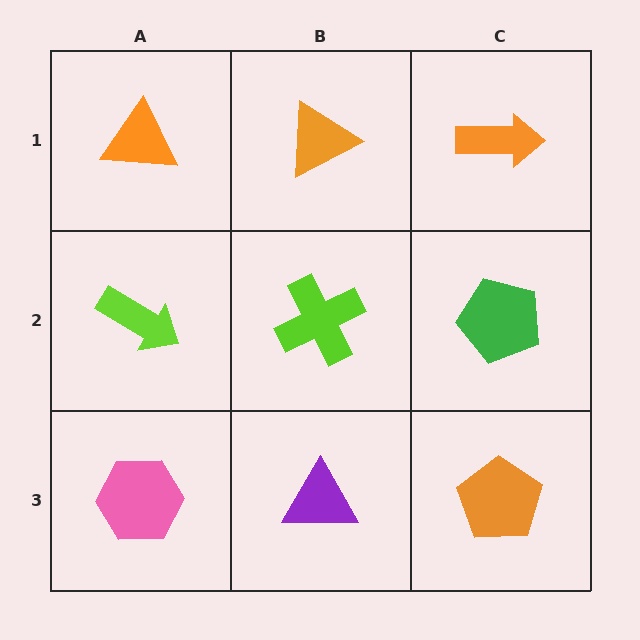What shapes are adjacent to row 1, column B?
A lime cross (row 2, column B), an orange triangle (row 1, column A), an orange arrow (row 1, column C).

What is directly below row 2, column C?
An orange pentagon.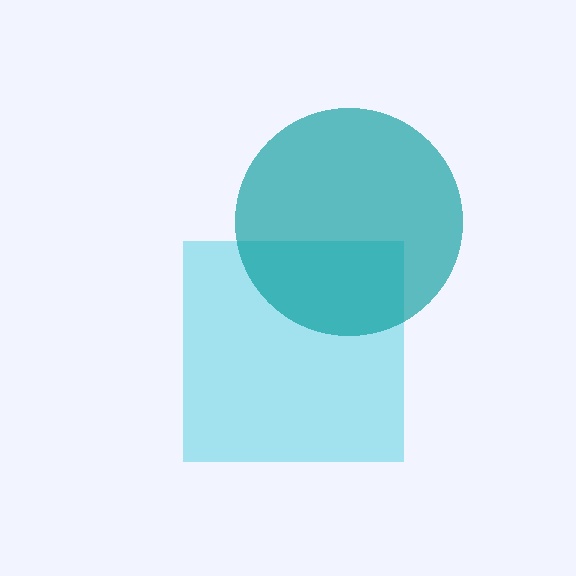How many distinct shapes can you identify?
There are 2 distinct shapes: a cyan square, a teal circle.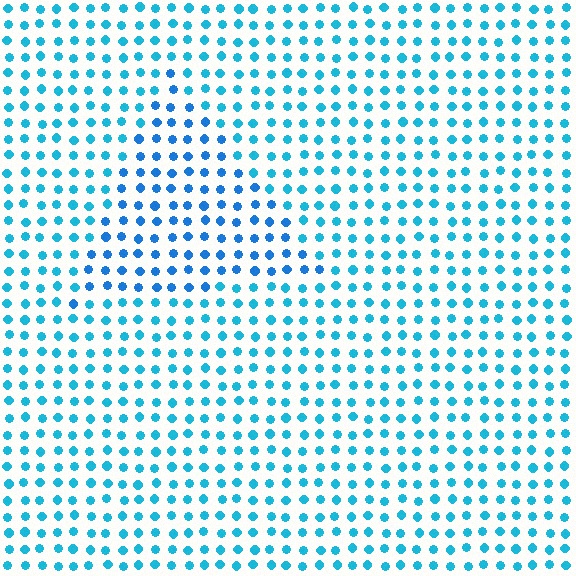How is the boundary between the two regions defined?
The boundary is defined purely by a slight shift in hue (about 20 degrees). Spacing, size, and orientation are identical on both sides.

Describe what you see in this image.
The image is filled with small cyan elements in a uniform arrangement. A triangle-shaped region is visible where the elements are tinted to a slightly different hue, forming a subtle color boundary.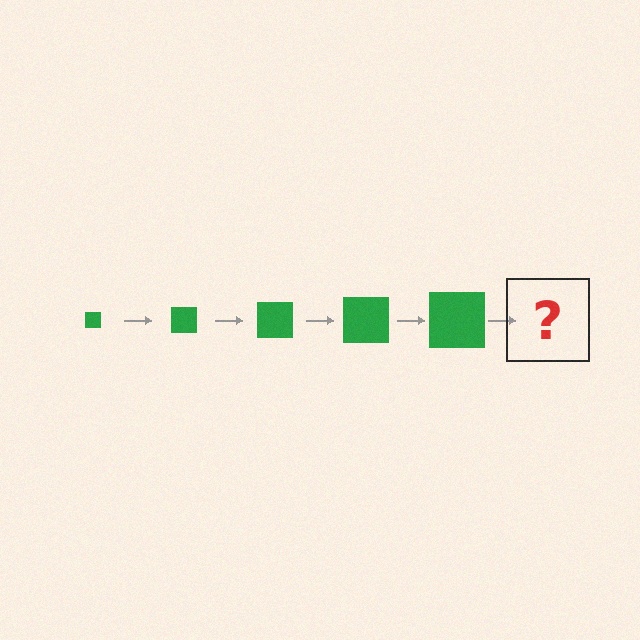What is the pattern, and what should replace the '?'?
The pattern is that the square gets progressively larger each step. The '?' should be a green square, larger than the previous one.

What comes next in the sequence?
The next element should be a green square, larger than the previous one.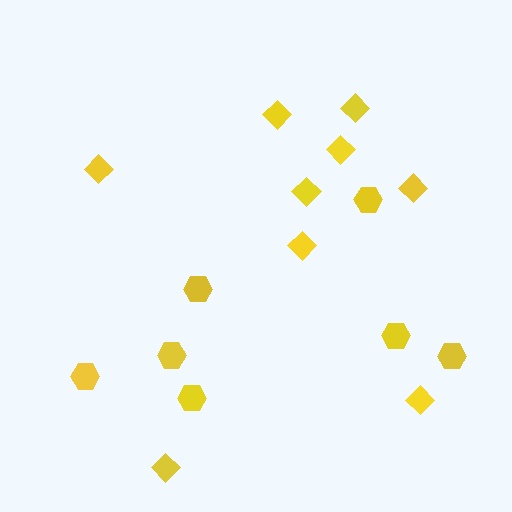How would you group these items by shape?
There are 2 groups: one group of diamonds (9) and one group of hexagons (7).